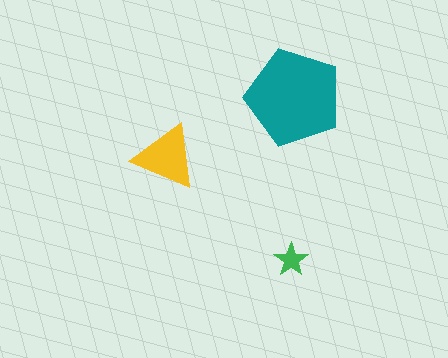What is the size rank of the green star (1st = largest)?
3rd.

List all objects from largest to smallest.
The teal pentagon, the yellow triangle, the green star.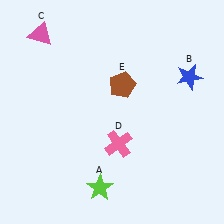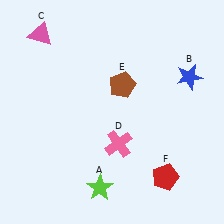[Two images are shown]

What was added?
A red pentagon (F) was added in Image 2.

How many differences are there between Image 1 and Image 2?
There is 1 difference between the two images.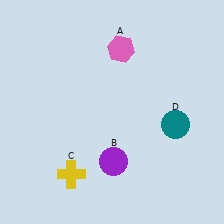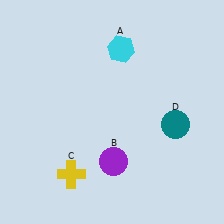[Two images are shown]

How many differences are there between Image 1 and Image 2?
There is 1 difference between the two images.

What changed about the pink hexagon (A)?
In Image 1, A is pink. In Image 2, it changed to cyan.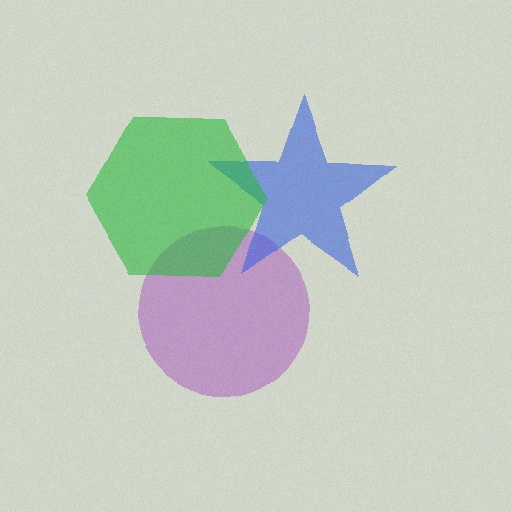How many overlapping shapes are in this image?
There are 3 overlapping shapes in the image.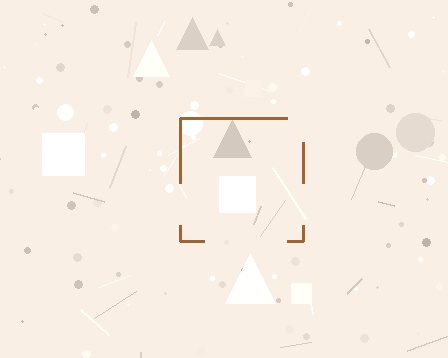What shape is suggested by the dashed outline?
The dashed outline suggests a square.